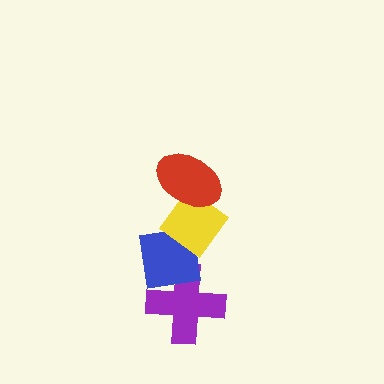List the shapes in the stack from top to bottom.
From top to bottom: the red ellipse, the yellow diamond, the blue square, the purple cross.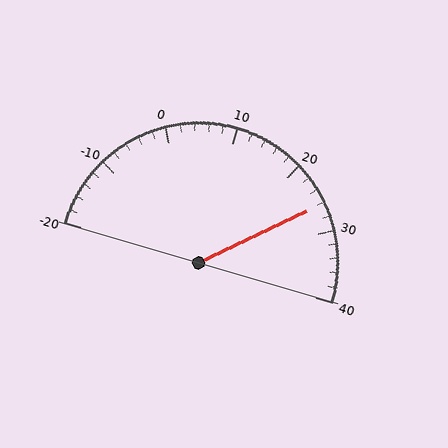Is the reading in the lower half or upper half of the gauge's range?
The reading is in the upper half of the range (-20 to 40).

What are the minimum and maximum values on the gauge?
The gauge ranges from -20 to 40.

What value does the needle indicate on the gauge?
The needle indicates approximately 26.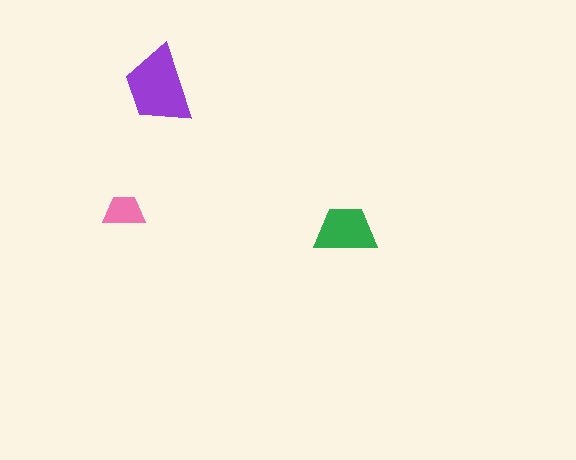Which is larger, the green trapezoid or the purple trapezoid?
The purple one.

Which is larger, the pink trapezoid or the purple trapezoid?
The purple one.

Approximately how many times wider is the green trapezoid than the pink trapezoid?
About 1.5 times wider.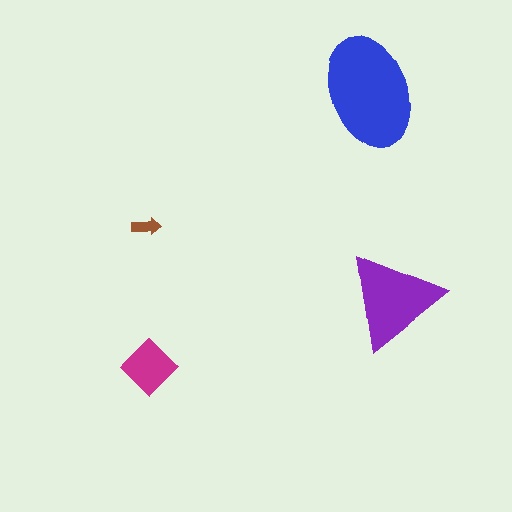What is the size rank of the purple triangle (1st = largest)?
2nd.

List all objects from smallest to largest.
The brown arrow, the magenta diamond, the purple triangle, the blue ellipse.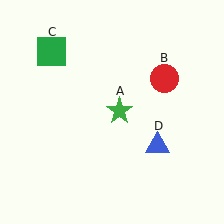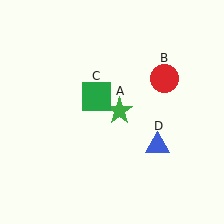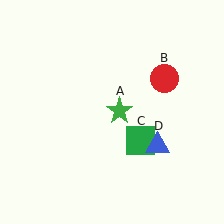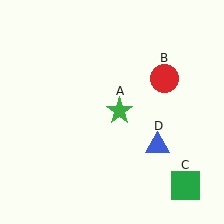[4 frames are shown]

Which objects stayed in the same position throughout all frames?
Green star (object A) and red circle (object B) and blue triangle (object D) remained stationary.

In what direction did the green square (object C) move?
The green square (object C) moved down and to the right.